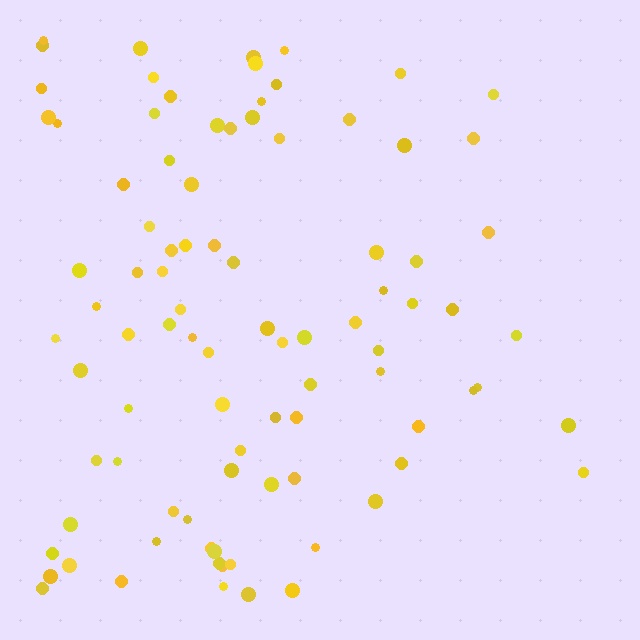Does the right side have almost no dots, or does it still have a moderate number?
Still a moderate number, just noticeably fewer than the left.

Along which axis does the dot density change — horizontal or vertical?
Horizontal.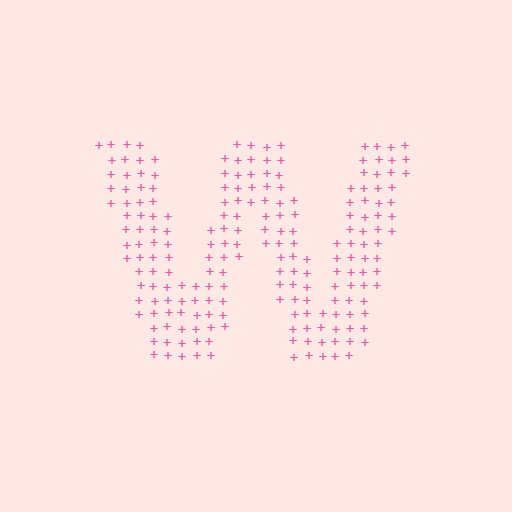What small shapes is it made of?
It is made of small plus signs.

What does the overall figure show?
The overall figure shows the letter W.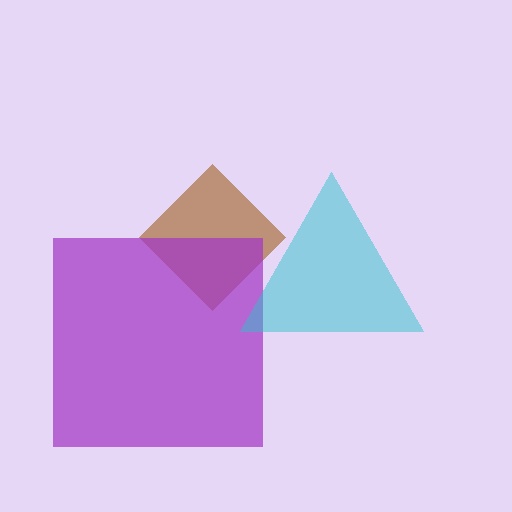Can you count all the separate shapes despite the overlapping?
Yes, there are 3 separate shapes.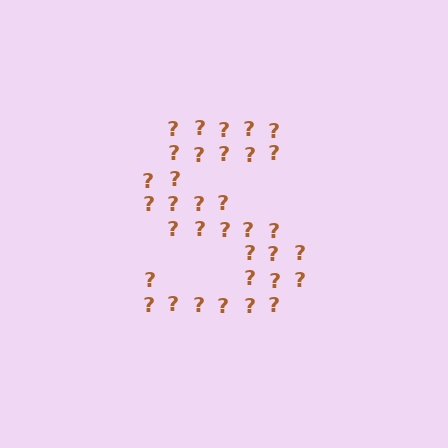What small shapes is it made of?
It is made of small question marks.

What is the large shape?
The large shape is the letter S.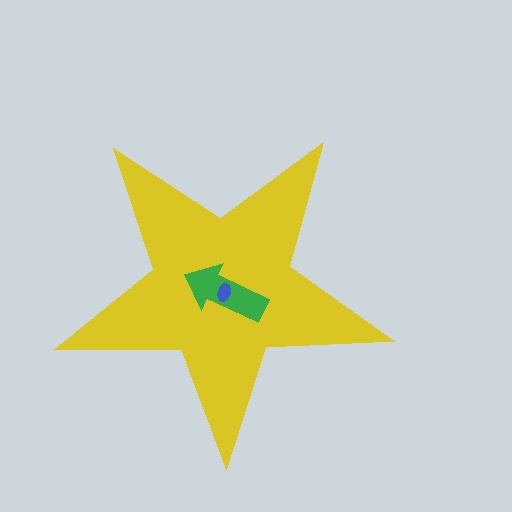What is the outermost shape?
The yellow star.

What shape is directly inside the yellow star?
The green arrow.